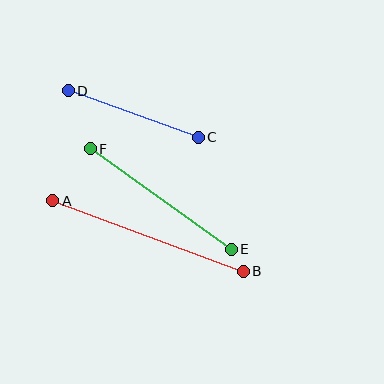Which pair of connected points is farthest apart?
Points A and B are farthest apart.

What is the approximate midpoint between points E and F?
The midpoint is at approximately (161, 199) pixels.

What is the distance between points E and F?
The distance is approximately 173 pixels.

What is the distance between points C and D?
The distance is approximately 138 pixels.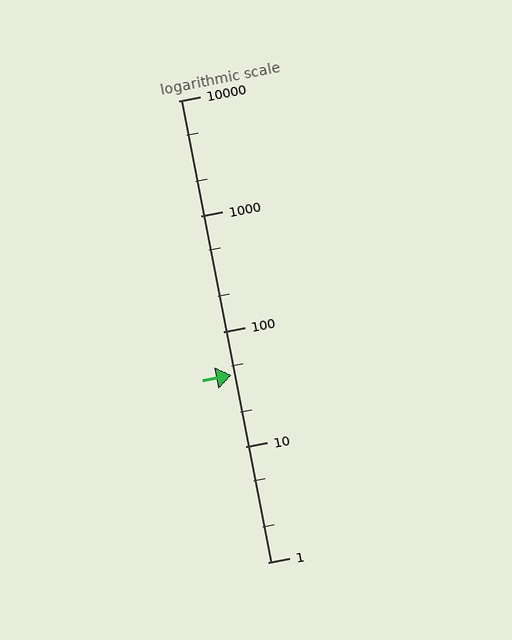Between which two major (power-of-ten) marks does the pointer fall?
The pointer is between 10 and 100.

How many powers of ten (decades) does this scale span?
The scale spans 4 decades, from 1 to 10000.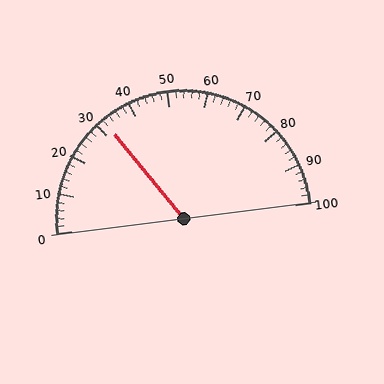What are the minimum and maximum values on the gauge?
The gauge ranges from 0 to 100.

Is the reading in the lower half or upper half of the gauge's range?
The reading is in the lower half of the range (0 to 100).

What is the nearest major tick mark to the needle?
The nearest major tick mark is 30.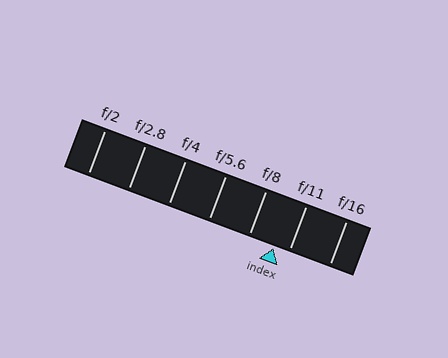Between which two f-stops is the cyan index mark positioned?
The index mark is between f/8 and f/11.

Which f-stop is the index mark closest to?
The index mark is closest to f/11.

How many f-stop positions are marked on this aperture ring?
There are 7 f-stop positions marked.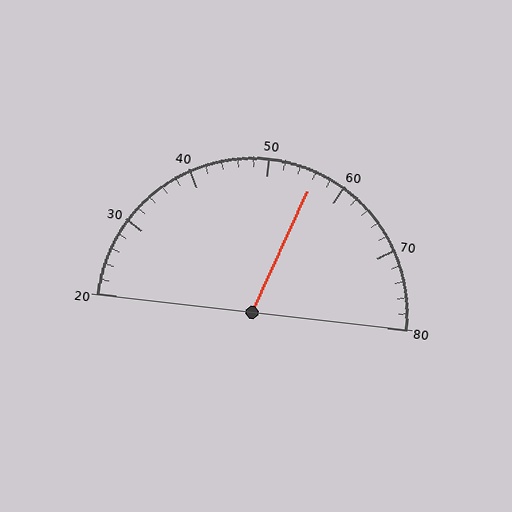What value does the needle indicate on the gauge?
The needle indicates approximately 56.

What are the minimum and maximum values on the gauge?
The gauge ranges from 20 to 80.